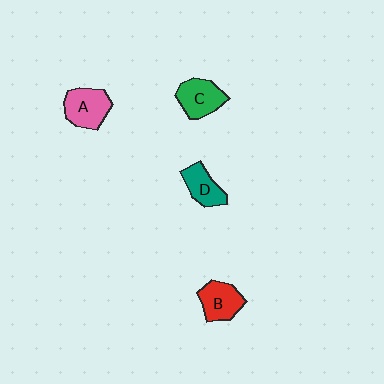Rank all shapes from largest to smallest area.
From largest to smallest: A (pink), C (green), B (red), D (teal).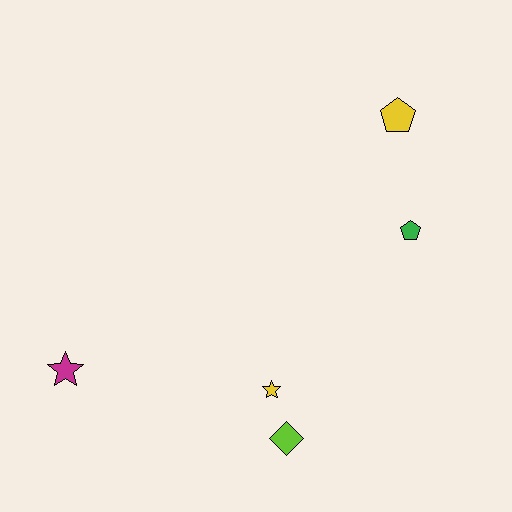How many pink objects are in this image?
There are no pink objects.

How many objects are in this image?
There are 5 objects.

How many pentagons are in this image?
There are 2 pentagons.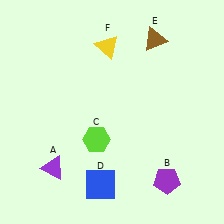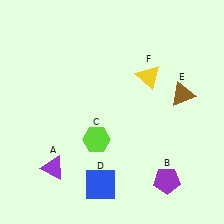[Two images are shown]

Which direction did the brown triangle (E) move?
The brown triangle (E) moved down.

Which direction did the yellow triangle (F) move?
The yellow triangle (F) moved right.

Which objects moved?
The objects that moved are: the brown triangle (E), the yellow triangle (F).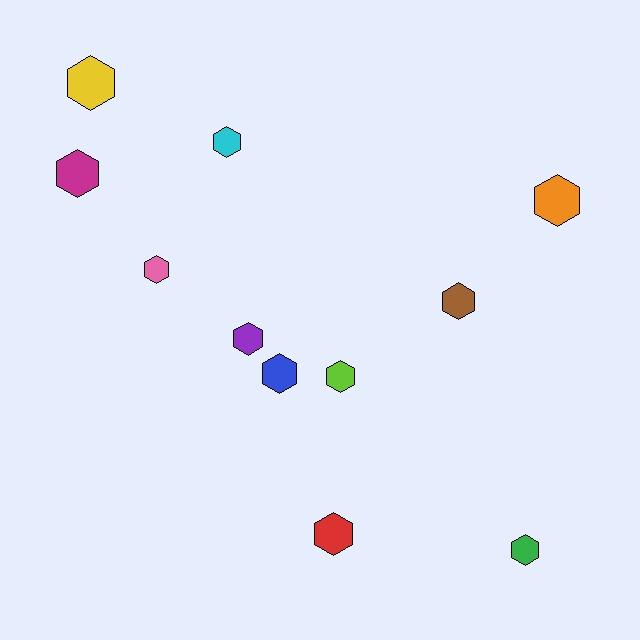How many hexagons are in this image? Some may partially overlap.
There are 11 hexagons.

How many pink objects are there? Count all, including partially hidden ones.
There is 1 pink object.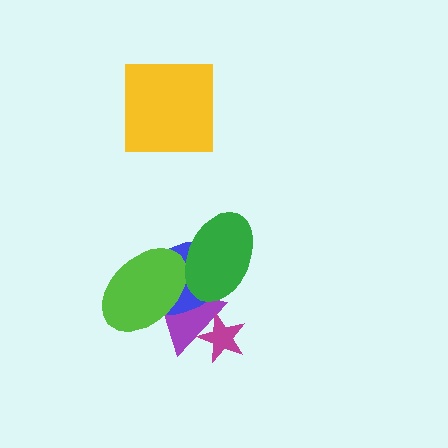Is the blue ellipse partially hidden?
Yes, it is partially covered by another shape.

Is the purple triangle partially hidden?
Yes, it is partially covered by another shape.